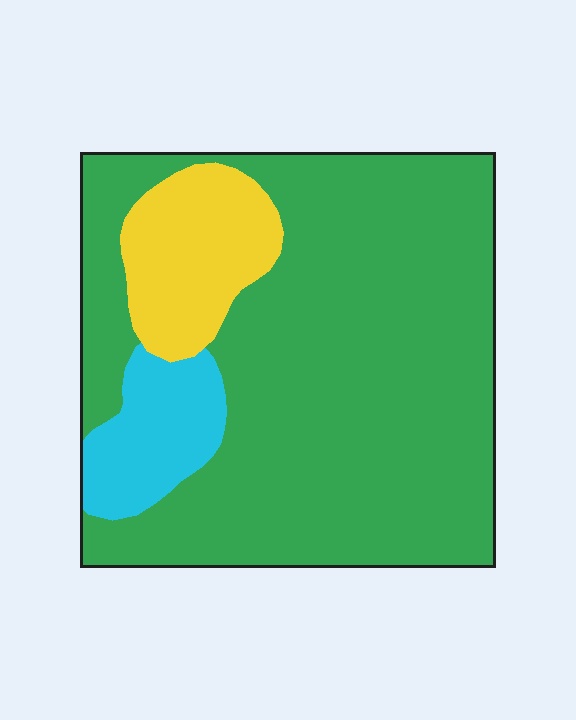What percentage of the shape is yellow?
Yellow covers roughly 15% of the shape.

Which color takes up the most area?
Green, at roughly 75%.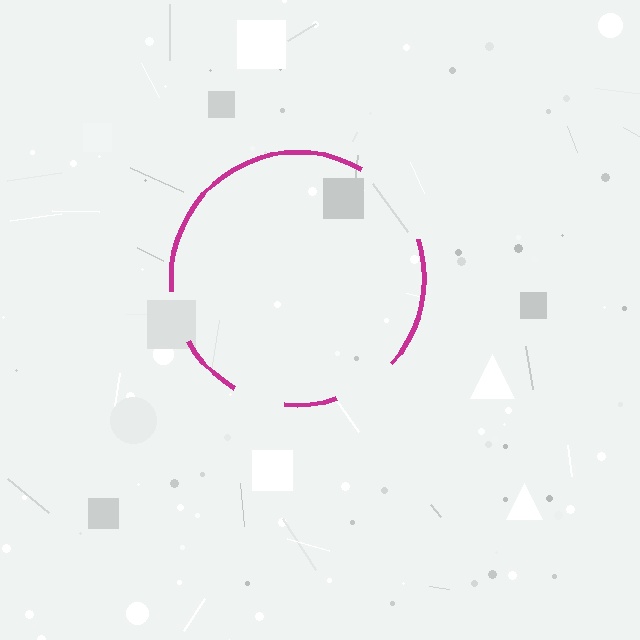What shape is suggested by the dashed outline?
The dashed outline suggests a circle.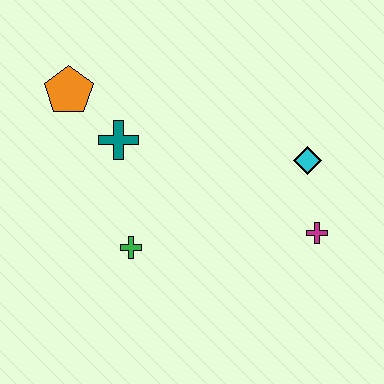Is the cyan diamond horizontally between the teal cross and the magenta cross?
Yes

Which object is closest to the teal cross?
The orange pentagon is closest to the teal cross.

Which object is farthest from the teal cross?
The magenta cross is farthest from the teal cross.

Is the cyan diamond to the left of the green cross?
No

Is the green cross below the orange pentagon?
Yes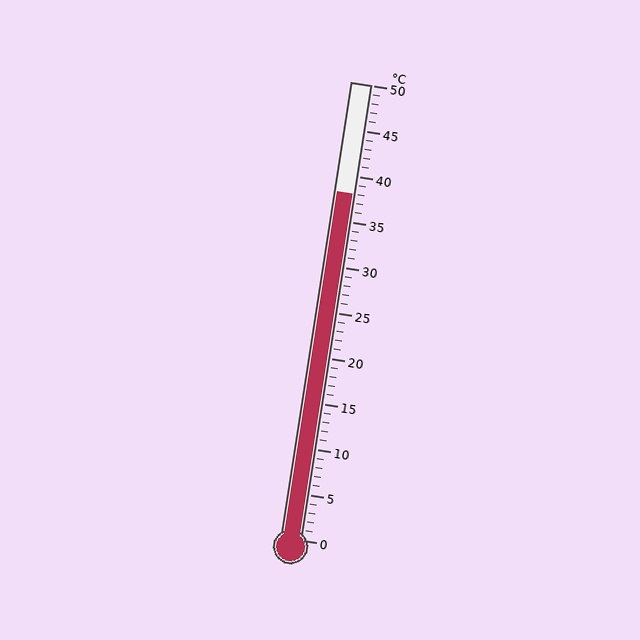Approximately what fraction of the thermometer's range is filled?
The thermometer is filled to approximately 75% of its range.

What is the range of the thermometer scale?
The thermometer scale ranges from 0°C to 50°C.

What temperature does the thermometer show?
The thermometer shows approximately 38°C.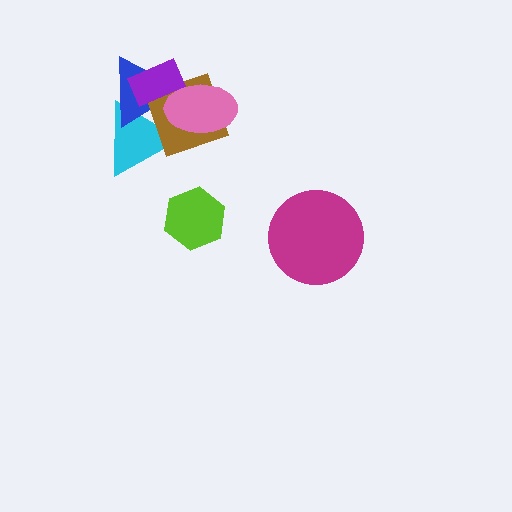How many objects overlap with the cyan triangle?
4 objects overlap with the cyan triangle.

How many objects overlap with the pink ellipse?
4 objects overlap with the pink ellipse.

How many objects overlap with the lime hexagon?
0 objects overlap with the lime hexagon.